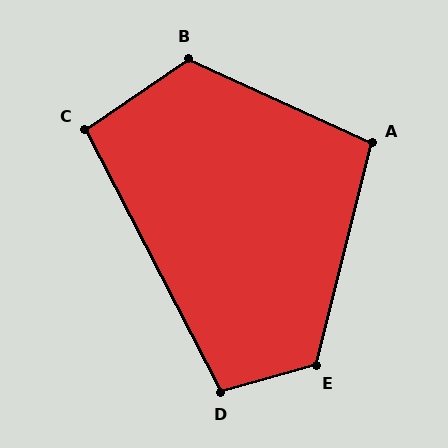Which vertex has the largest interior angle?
B, at approximately 121 degrees.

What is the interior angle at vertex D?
Approximately 101 degrees (obtuse).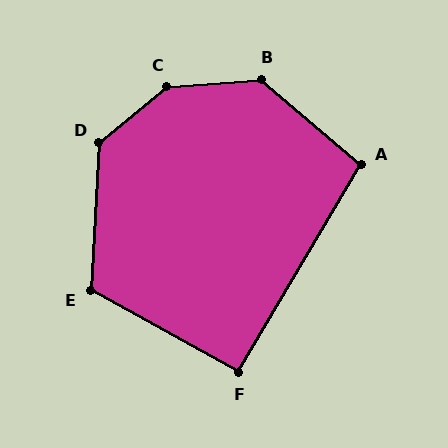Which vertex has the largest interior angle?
C, at approximately 144 degrees.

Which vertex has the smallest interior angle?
F, at approximately 91 degrees.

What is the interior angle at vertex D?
Approximately 133 degrees (obtuse).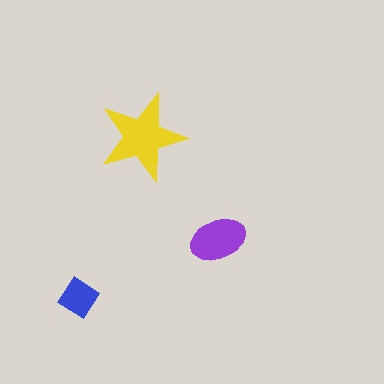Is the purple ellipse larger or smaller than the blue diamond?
Larger.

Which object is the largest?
The yellow star.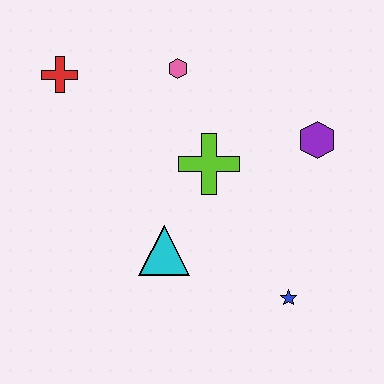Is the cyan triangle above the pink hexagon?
No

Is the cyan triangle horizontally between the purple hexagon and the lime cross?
No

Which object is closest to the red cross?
The pink hexagon is closest to the red cross.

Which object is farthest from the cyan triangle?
The red cross is farthest from the cyan triangle.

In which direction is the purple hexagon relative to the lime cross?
The purple hexagon is to the right of the lime cross.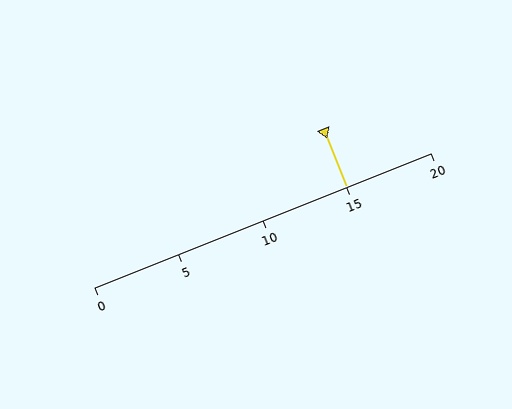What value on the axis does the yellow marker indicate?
The marker indicates approximately 15.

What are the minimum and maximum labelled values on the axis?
The axis runs from 0 to 20.